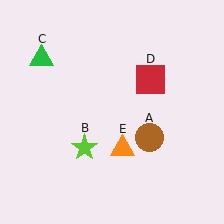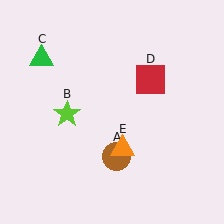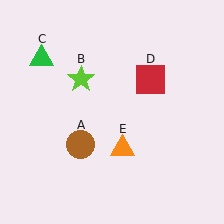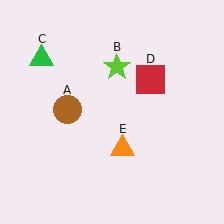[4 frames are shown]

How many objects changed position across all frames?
2 objects changed position: brown circle (object A), lime star (object B).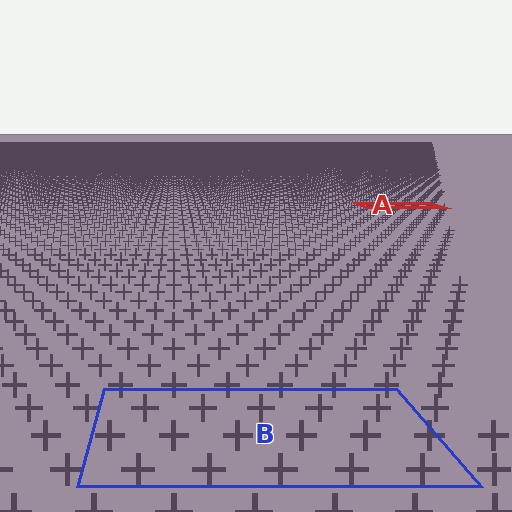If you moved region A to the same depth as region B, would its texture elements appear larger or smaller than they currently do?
They would appear larger. At a closer depth, the same texture elements are projected at a bigger on-screen size.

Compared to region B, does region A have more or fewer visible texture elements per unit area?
Region A has more texture elements per unit area — they are packed more densely because it is farther away.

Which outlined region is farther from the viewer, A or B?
Region A is farther from the viewer — the texture elements inside it appear smaller and more densely packed.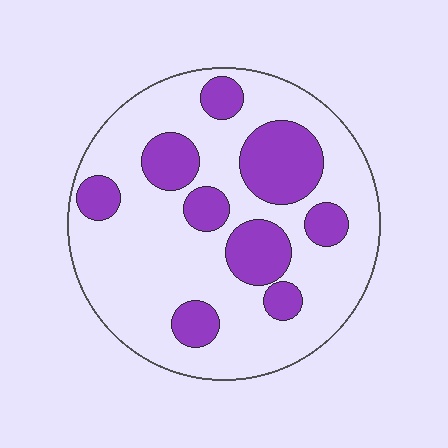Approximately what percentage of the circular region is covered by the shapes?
Approximately 30%.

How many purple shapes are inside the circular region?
9.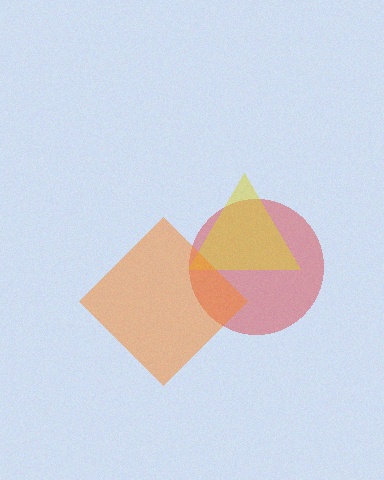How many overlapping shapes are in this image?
There are 3 overlapping shapes in the image.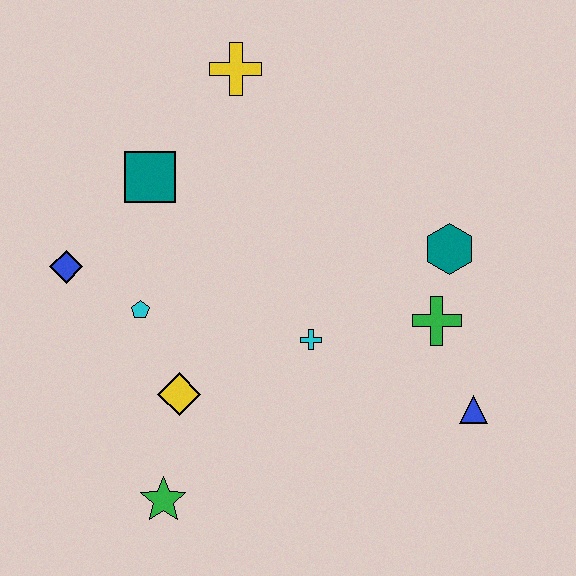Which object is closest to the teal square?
The blue diamond is closest to the teal square.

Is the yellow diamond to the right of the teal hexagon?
No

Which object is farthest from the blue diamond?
The blue triangle is farthest from the blue diamond.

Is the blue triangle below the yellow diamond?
Yes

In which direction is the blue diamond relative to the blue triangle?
The blue diamond is to the left of the blue triangle.